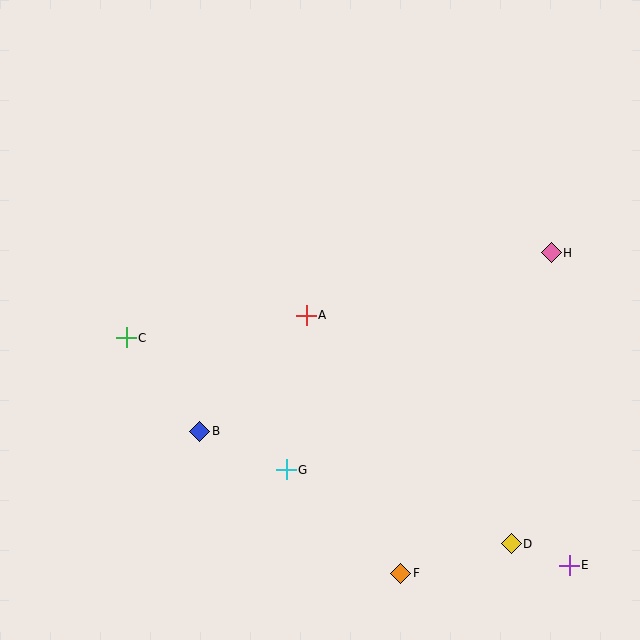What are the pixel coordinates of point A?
Point A is at (306, 315).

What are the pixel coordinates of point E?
Point E is at (569, 565).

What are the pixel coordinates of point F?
Point F is at (401, 573).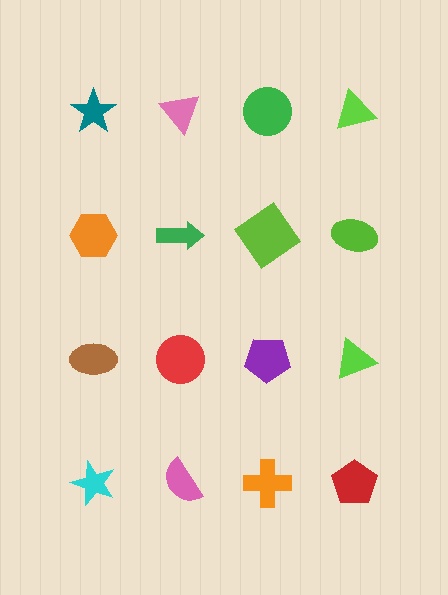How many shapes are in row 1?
4 shapes.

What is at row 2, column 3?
A lime diamond.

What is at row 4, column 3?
An orange cross.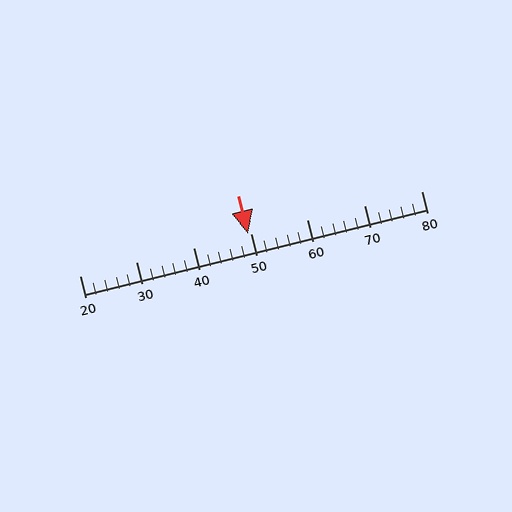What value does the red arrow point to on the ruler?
The red arrow points to approximately 50.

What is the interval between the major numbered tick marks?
The major tick marks are spaced 10 units apart.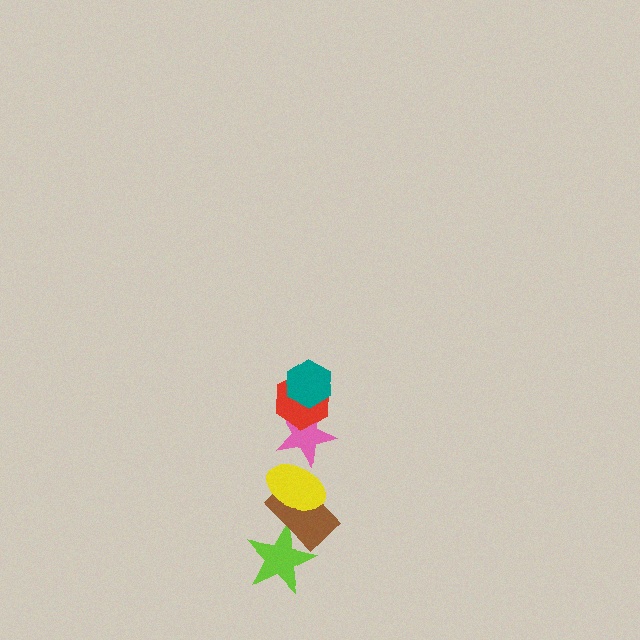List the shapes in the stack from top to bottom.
From top to bottom: the teal hexagon, the red hexagon, the pink star, the yellow ellipse, the brown rectangle, the lime star.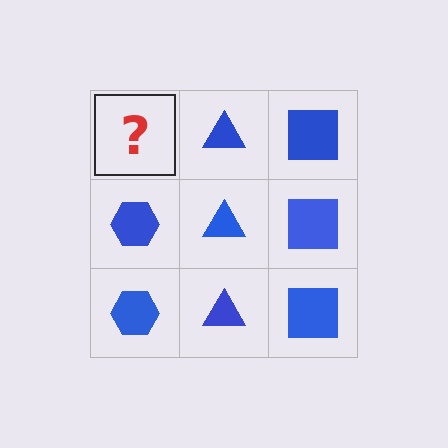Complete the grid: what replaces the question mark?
The question mark should be replaced with a blue hexagon.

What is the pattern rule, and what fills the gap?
The rule is that each column has a consistent shape. The gap should be filled with a blue hexagon.